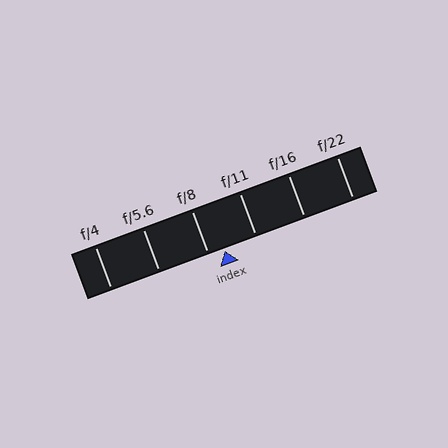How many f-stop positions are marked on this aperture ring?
There are 6 f-stop positions marked.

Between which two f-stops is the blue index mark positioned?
The index mark is between f/8 and f/11.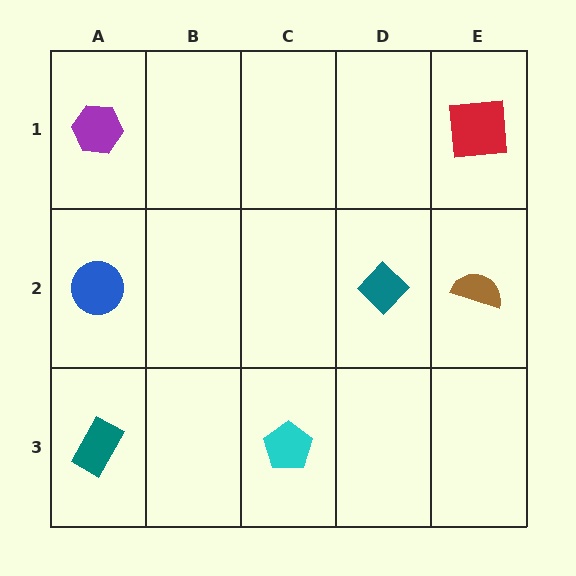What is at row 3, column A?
A teal rectangle.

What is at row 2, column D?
A teal diamond.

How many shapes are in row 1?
2 shapes.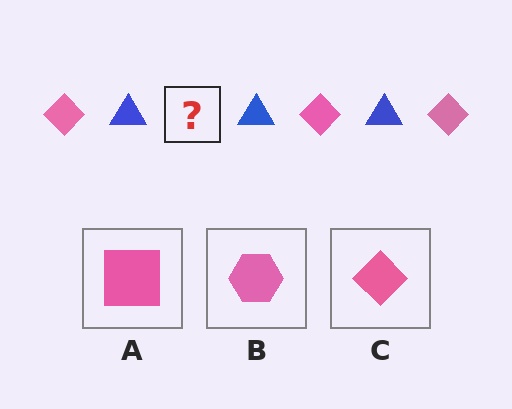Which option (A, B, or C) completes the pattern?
C.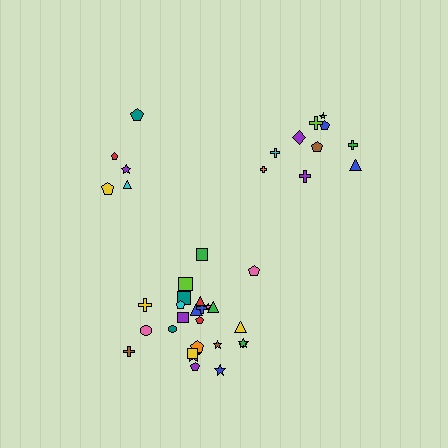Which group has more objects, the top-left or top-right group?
The top-right group.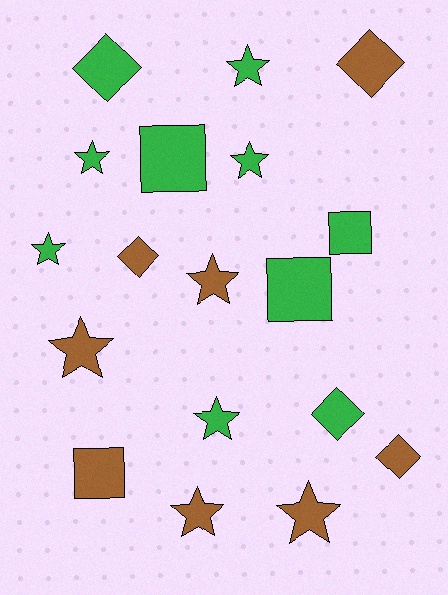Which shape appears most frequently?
Star, with 9 objects.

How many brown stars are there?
There are 4 brown stars.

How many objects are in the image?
There are 18 objects.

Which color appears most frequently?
Green, with 10 objects.